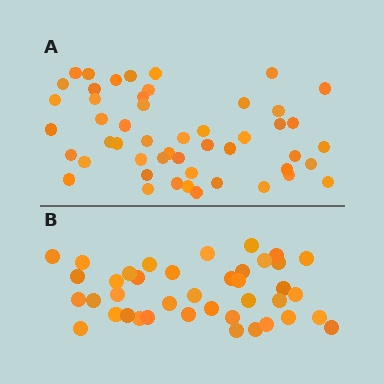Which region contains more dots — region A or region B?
Region A (the top region) has more dots.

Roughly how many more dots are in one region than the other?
Region A has roughly 10 or so more dots than region B.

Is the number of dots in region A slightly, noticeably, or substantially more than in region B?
Region A has noticeably more, but not dramatically so. The ratio is roughly 1.2 to 1.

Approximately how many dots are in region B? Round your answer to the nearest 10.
About 40 dots.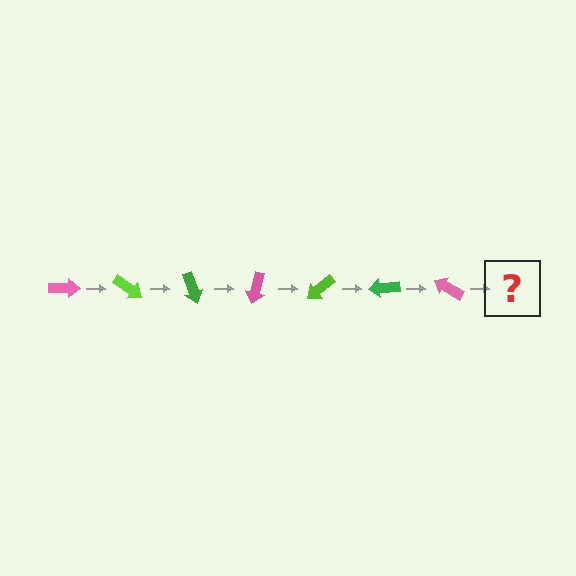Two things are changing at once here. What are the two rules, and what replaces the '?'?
The two rules are that it rotates 35 degrees each step and the color cycles through pink, lime, and green. The '?' should be a lime arrow, rotated 245 degrees from the start.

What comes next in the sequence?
The next element should be a lime arrow, rotated 245 degrees from the start.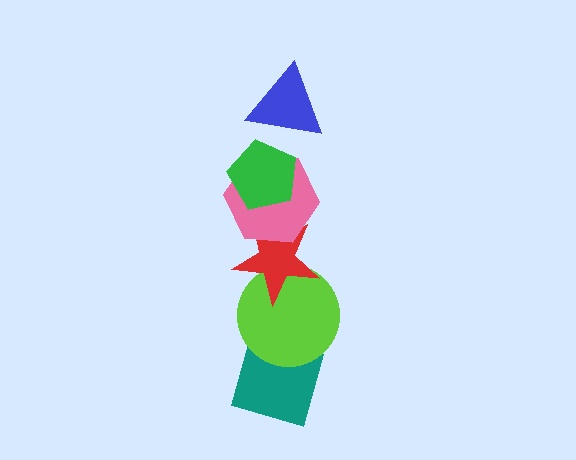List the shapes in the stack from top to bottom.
From top to bottom: the blue triangle, the green pentagon, the pink hexagon, the red star, the lime circle, the teal diamond.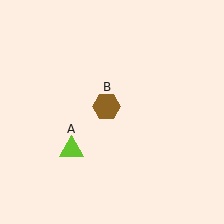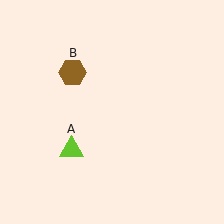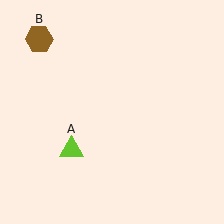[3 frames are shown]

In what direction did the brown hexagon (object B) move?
The brown hexagon (object B) moved up and to the left.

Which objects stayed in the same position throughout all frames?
Lime triangle (object A) remained stationary.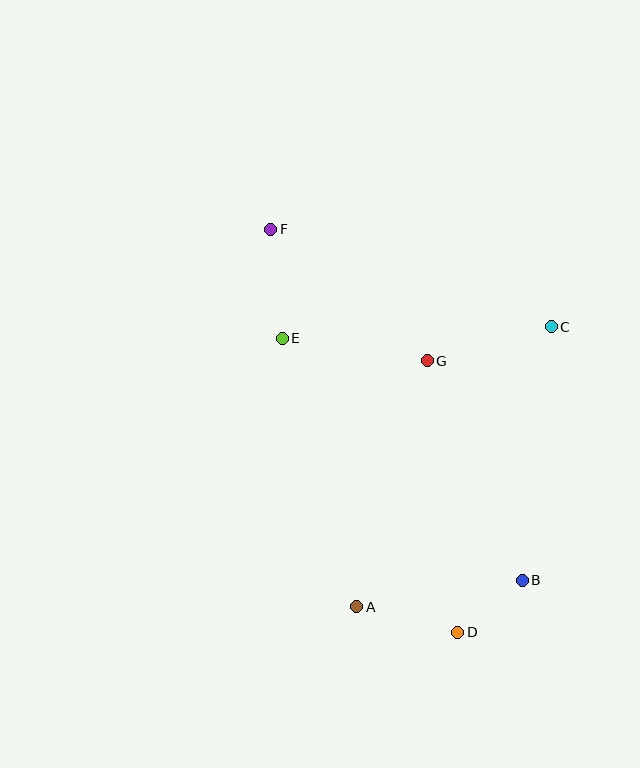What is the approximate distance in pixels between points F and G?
The distance between F and G is approximately 205 pixels.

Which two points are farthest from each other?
Points D and F are farthest from each other.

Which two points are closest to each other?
Points B and D are closest to each other.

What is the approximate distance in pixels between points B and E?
The distance between B and E is approximately 341 pixels.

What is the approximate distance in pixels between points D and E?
The distance between D and E is approximately 342 pixels.